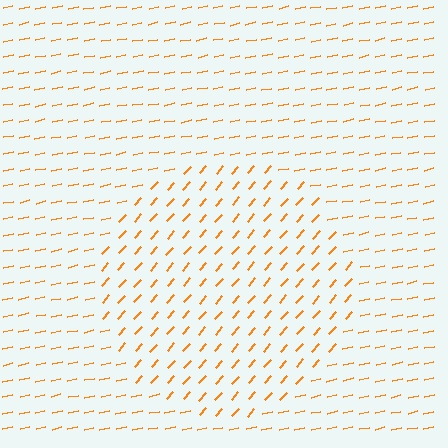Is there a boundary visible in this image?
Yes, there is a texture boundary formed by a change in line orientation.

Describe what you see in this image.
The image is filled with small orange line segments. A circle region in the image has lines oriented differently from the surrounding lines, creating a visible texture boundary.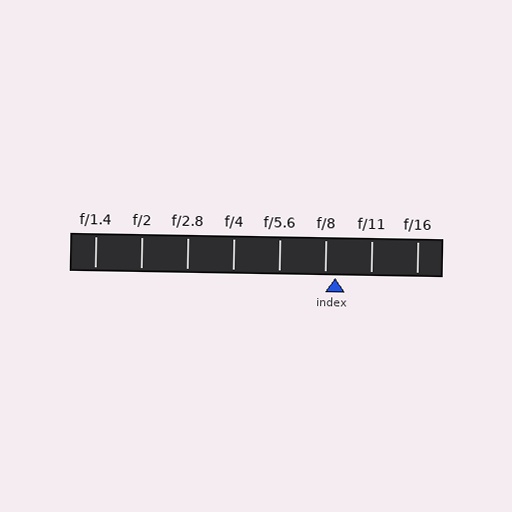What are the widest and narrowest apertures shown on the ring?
The widest aperture shown is f/1.4 and the narrowest is f/16.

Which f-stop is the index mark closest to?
The index mark is closest to f/8.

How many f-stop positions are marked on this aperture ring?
There are 8 f-stop positions marked.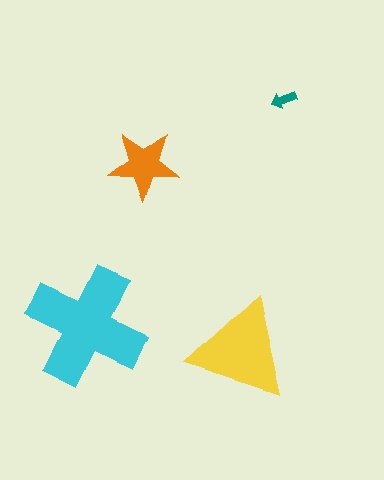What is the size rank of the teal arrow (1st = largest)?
4th.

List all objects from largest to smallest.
The cyan cross, the yellow triangle, the orange star, the teal arrow.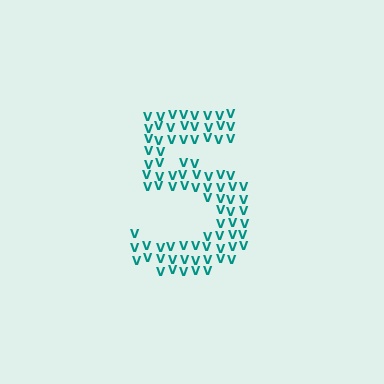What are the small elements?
The small elements are letter V's.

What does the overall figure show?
The overall figure shows the digit 5.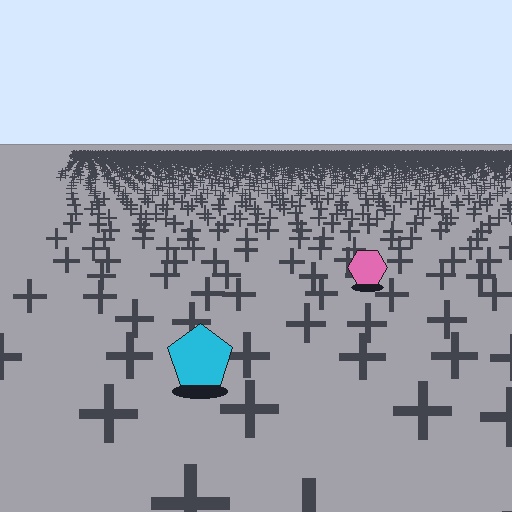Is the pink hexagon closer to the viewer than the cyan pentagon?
No. The cyan pentagon is closer — you can tell from the texture gradient: the ground texture is coarser near it.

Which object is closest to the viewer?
The cyan pentagon is closest. The texture marks near it are larger and more spread out.